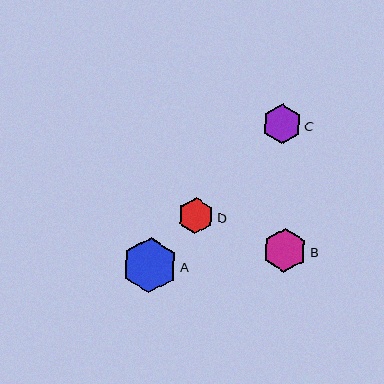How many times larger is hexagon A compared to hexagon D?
Hexagon A is approximately 1.5 times the size of hexagon D.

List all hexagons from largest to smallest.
From largest to smallest: A, B, C, D.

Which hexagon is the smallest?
Hexagon D is the smallest with a size of approximately 36 pixels.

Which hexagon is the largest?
Hexagon A is the largest with a size of approximately 55 pixels.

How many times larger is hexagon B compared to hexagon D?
Hexagon B is approximately 1.2 times the size of hexagon D.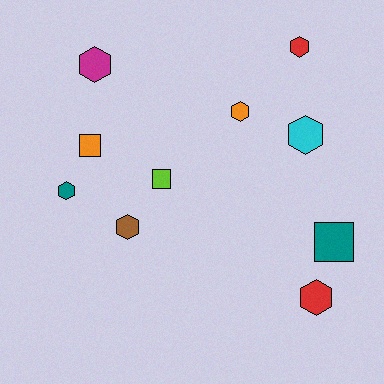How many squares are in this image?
There are 3 squares.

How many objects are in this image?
There are 10 objects.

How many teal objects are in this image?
There are 2 teal objects.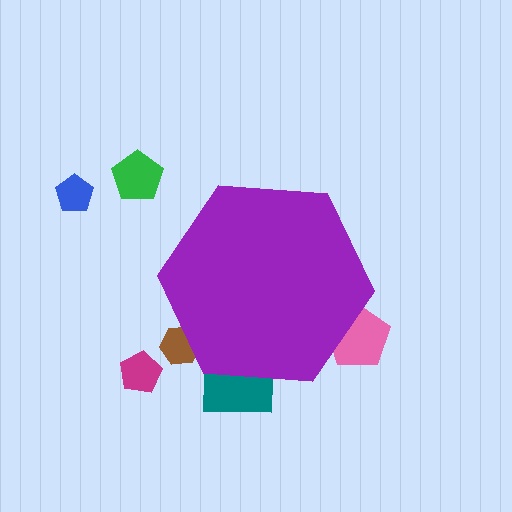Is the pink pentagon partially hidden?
Yes, the pink pentagon is partially hidden behind the purple hexagon.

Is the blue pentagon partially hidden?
No, the blue pentagon is fully visible.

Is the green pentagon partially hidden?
No, the green pentagon is fully visible.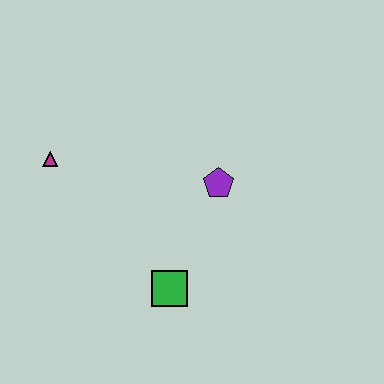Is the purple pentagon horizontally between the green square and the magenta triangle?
No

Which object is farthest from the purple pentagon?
The magenta triangle is farthest from the purple pentagon.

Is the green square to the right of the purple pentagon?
No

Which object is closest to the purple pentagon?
The green square is closest to the purple pentagon.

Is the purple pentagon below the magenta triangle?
Yes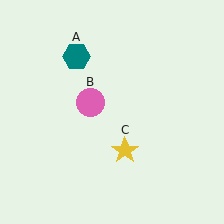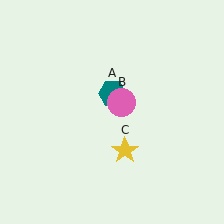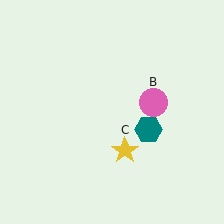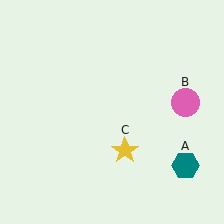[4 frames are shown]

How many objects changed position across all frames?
2 objects changed position: teal hexagon (object A), pink circle (object B).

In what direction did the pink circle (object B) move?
The pink circle (object B) moved right.